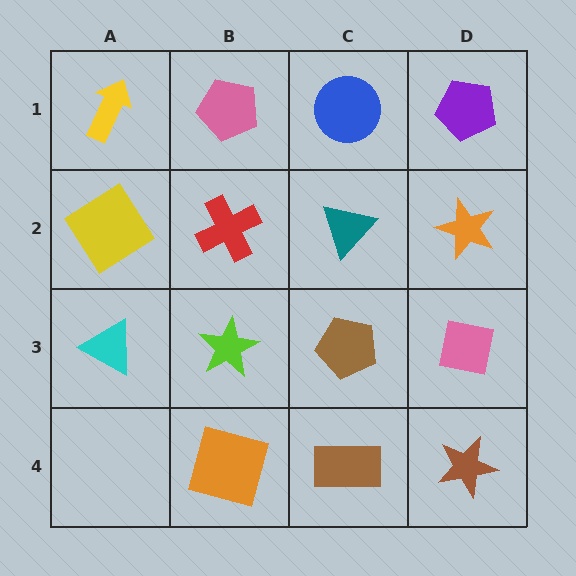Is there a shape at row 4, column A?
No, that cell is empty.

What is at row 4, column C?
A brown rectangle.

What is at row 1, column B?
A pink pentagon.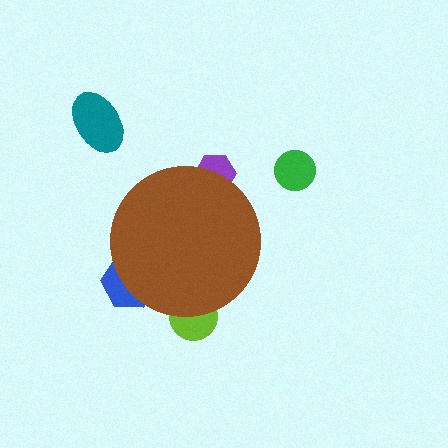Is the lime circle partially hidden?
Yes, the lime circle is partially hidden behind the brown circle.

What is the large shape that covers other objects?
A brown circle.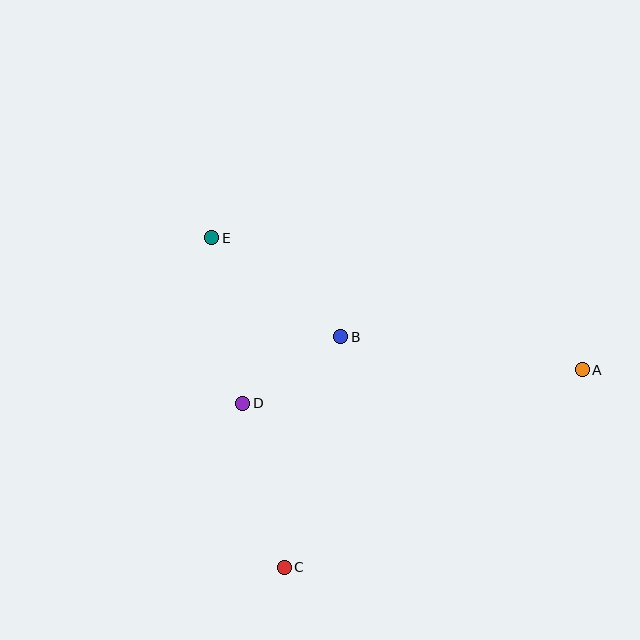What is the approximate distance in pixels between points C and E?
The distance between C and E is approximately 338 pixels.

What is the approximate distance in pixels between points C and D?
The distance between C and D is approximately 170 pixels.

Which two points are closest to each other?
Points B and D are closest to each other.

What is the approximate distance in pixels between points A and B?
The distance between A and B is approximately 244 pixels.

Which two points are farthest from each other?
Points A and E are farthest from each other.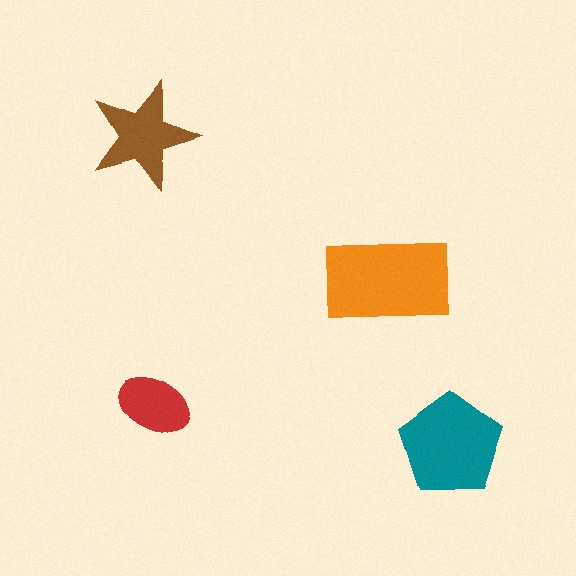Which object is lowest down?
The teal pentagon is bottommost.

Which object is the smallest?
The red ellipse.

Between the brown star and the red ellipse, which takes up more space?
The brown star.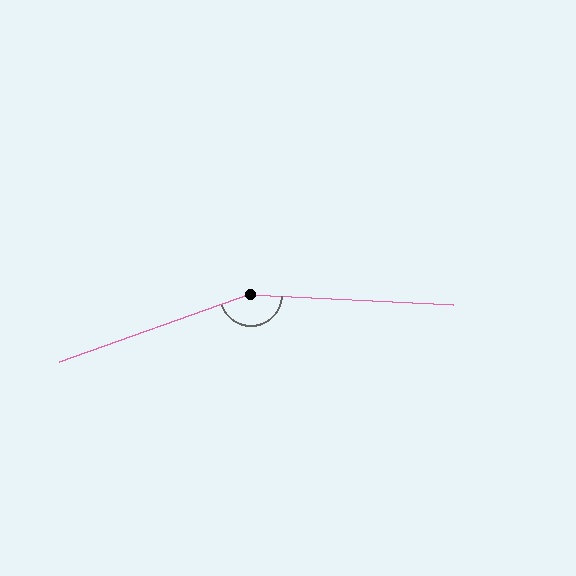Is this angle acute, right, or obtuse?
It is obtuse.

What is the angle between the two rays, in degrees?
Approximately 158 degrees.